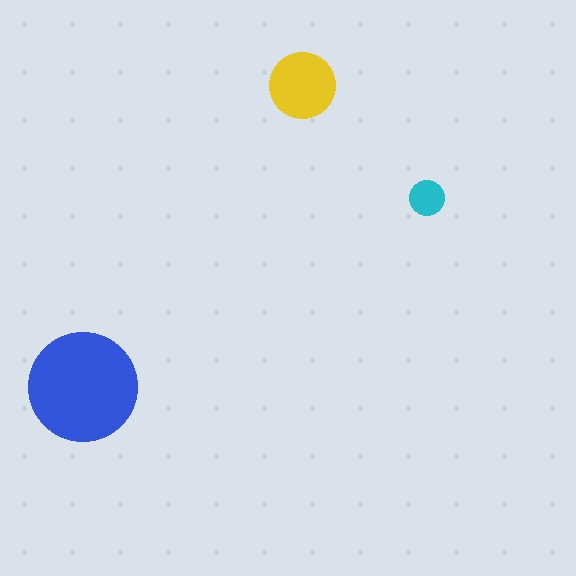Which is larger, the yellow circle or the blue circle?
The blue one.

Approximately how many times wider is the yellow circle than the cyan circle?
About 2 times wider.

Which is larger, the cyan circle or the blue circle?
The blue one.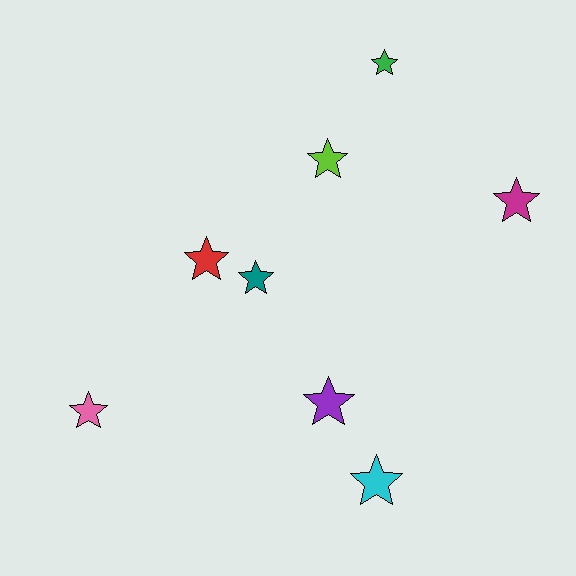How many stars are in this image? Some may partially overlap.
There are 8 stars.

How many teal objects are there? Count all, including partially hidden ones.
There is 1 teal object.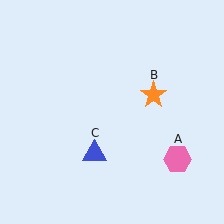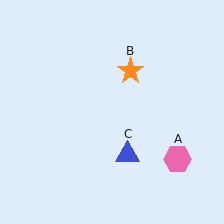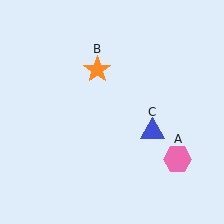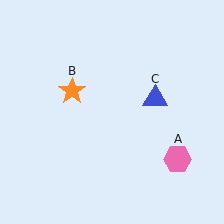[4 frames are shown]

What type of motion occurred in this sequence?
The orange star (object B), blue triangle (object C) rotated counterclockwise around the center of the scene.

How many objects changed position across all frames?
2 objects changed position: orange star (object B), blue triangle (object C).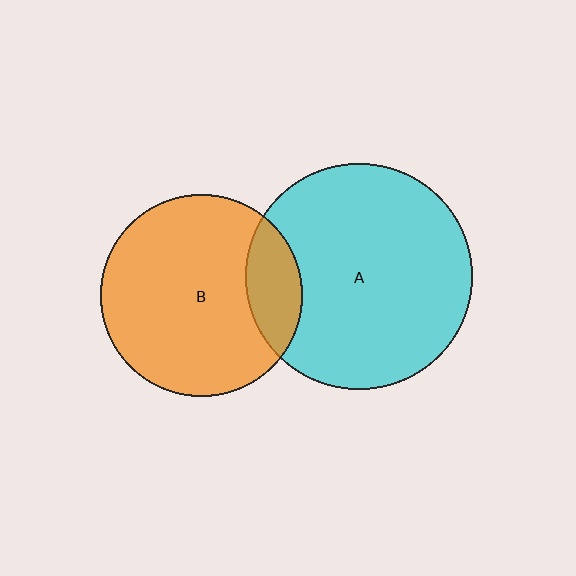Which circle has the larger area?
Circle A (cyan).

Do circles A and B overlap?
Yes.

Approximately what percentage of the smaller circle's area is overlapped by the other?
Approximately 15%.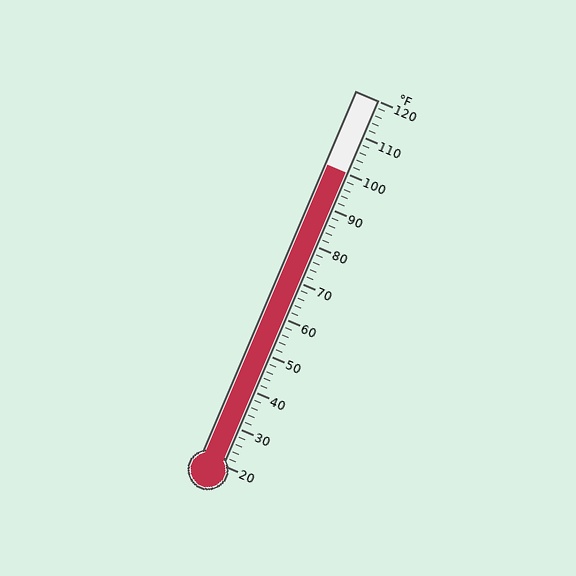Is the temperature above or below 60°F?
The temperature is above 60°F.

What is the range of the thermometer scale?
The thermometer scale ranges from 20°F to 120°F.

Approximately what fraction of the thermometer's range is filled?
The thermometer is filled to approximately 80% of its range.